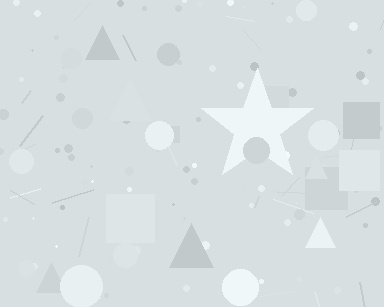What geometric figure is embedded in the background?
A star is embedded in the background.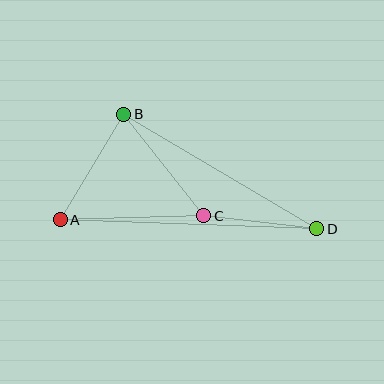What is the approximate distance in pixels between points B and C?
The distance between B and C is approximately 129 pixels.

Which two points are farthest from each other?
Points A and D are farthest from each other.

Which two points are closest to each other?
Points C and D are closest to each other.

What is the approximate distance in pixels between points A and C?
The distance between A and C is approximately 144 pixels.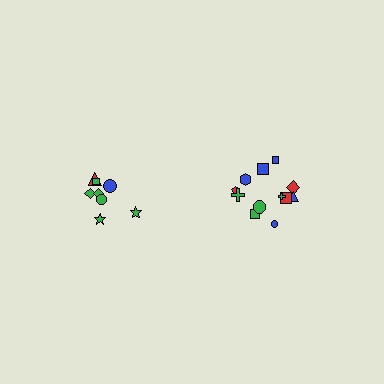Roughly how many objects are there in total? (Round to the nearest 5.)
Roughly 20 objects in total.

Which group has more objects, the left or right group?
The right group.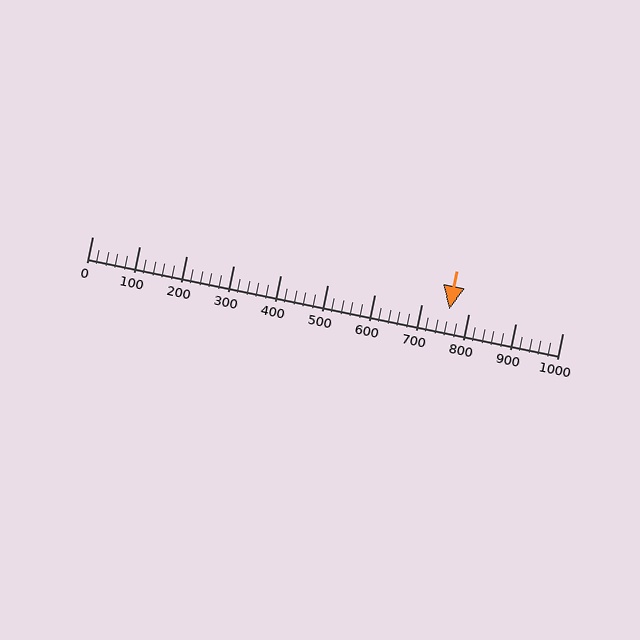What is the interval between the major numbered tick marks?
The major tick marks are spaced 100 units apart.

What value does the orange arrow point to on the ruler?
The orange arrow points to approximately 760.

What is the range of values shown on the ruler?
The ruler shows values from 0 to 1000.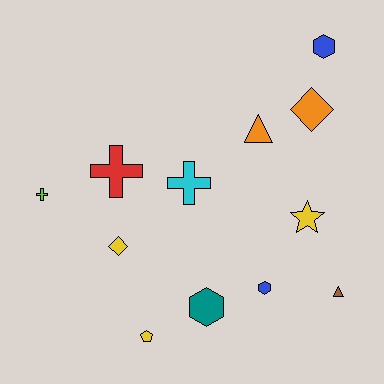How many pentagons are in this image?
There is 1 pentagon.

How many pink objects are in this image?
There are no pink objects.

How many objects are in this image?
There are 12 objects.